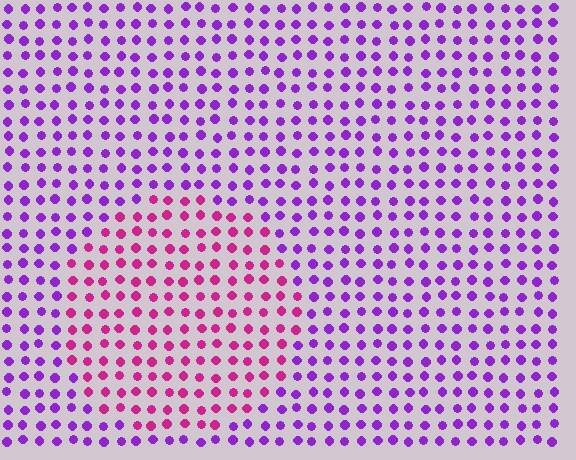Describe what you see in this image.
The image is filled with small purple elements in a uniform arrangement. A circle-shaped region is visible where the elements are tinted to a slightly different hue, forming a subtle color boundary.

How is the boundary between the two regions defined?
The boundary is defined purely by a slight shift in hue (about 43 degrees). Spacing, size, and orientation are identical on both sides.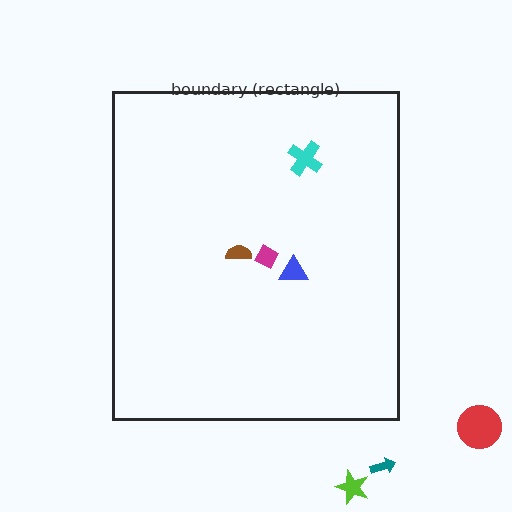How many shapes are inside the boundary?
4 inside, 3 outside.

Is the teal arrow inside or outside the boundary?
Outside.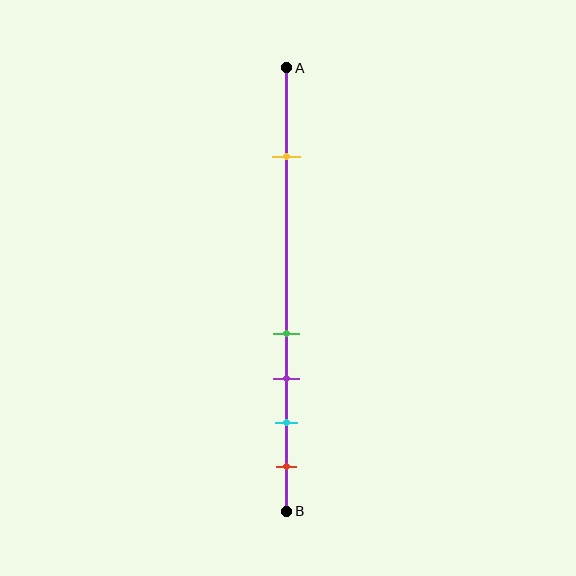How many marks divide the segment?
There are 5 marks dividing the segment.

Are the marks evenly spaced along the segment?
No, the marks are not evenly spaced.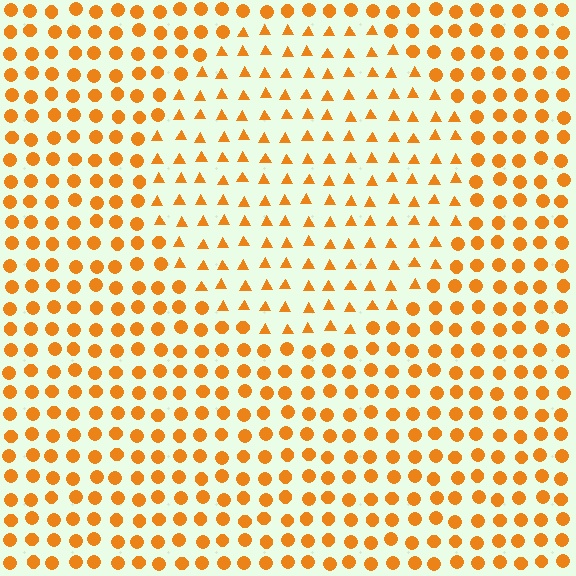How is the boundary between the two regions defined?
The boundary is defined by a change in element shape: triangles inside vs. circles outside. All elements share the same color and spacing.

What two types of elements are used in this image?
The image uses triangles inside the circle region and circles outside it.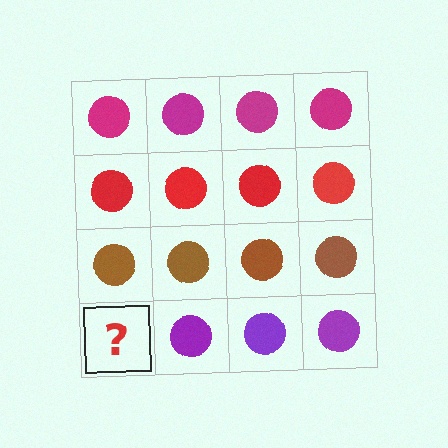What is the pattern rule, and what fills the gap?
The rule is that each row has a consistent color. The gap should be filled with a purple circle.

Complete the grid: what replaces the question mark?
The question mark should be replaced with a purple circle.